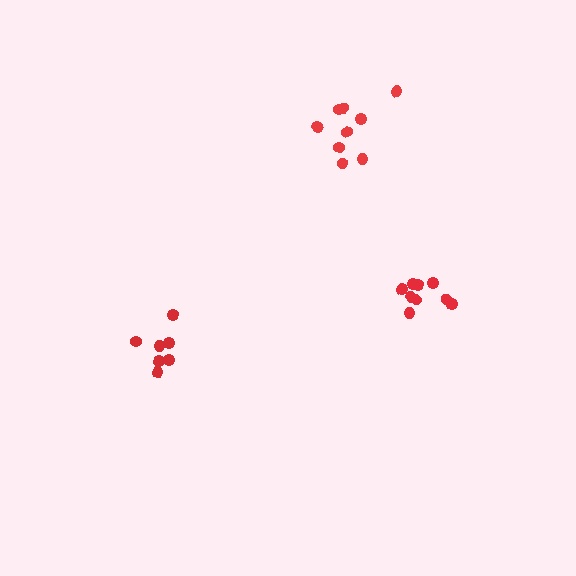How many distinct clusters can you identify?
There are 3 distinct clusters.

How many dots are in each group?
Group 1: 9 dots, Group 2: 7 dots, Group 3: 9 dots (25 total).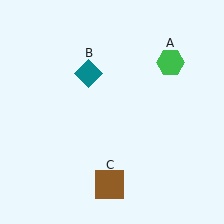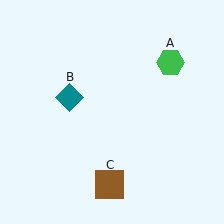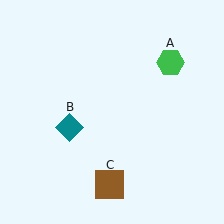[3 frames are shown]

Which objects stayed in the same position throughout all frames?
Green hexagon (object A) and brown square (object C) remained stationary.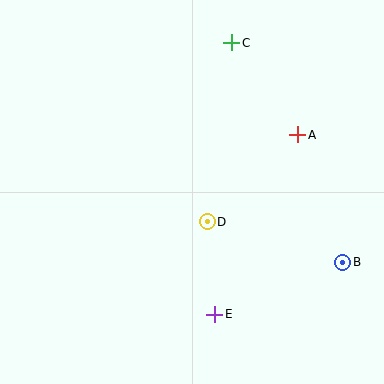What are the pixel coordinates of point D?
Point D is at (207, 222).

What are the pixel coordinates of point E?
Point E is at (215, 314).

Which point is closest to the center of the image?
Point D at (207, 222) is closest to the center.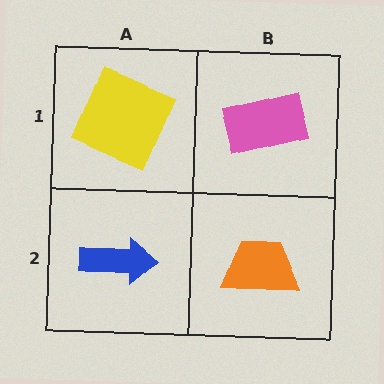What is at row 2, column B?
An orange trapezoid.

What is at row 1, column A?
A yellow square.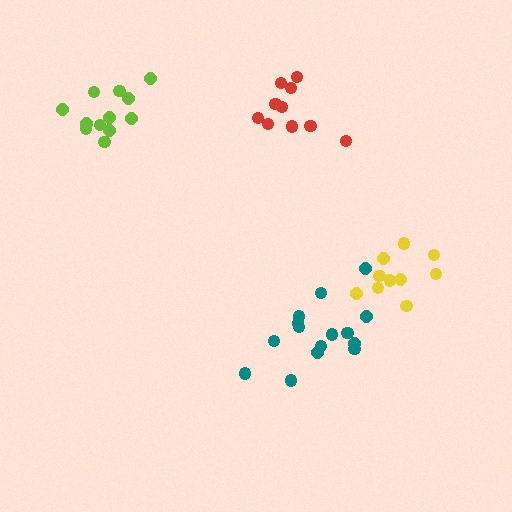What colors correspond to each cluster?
The clusters are colored: teal, lime, red, yellow.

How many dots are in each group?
Group 1: 15 dots, Group 2: 12 dots, Group 3: 10 dots, Group 4: 10 dots (47 total).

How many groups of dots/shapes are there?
There are 4 groups.